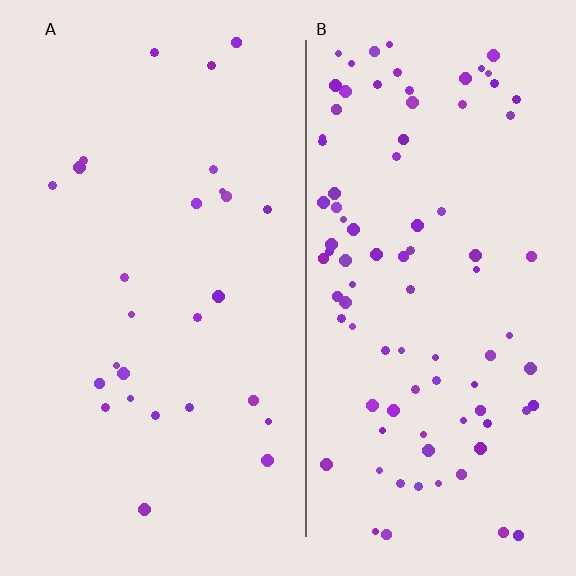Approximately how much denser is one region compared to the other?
Approximately 3.4× — region B over region A.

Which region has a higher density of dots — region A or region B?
B (the right).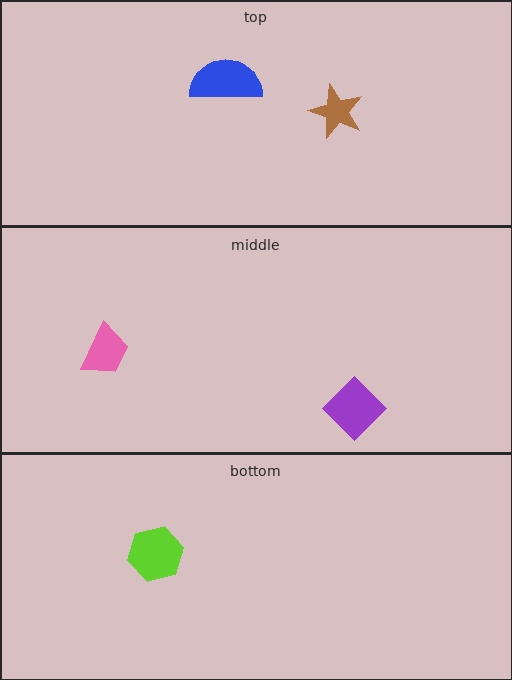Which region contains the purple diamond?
The middle region.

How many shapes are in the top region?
2.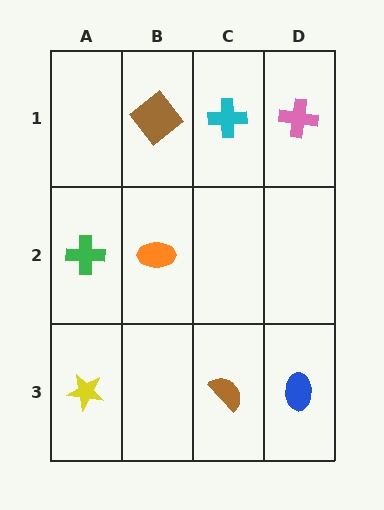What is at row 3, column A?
A yellow star.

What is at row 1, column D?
A pink cross.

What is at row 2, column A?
A green cross.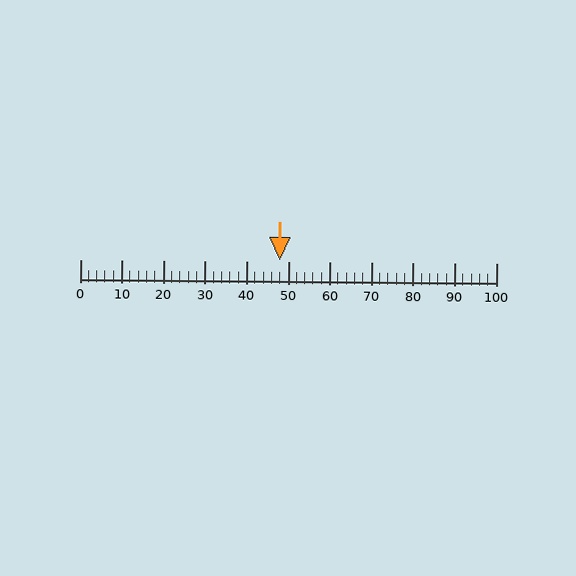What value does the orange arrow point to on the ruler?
The orange arrow points to approximately 48.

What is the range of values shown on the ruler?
The ruler shows values from 0 to 100.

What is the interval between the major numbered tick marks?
The major tick marks are spaced 10 units apart.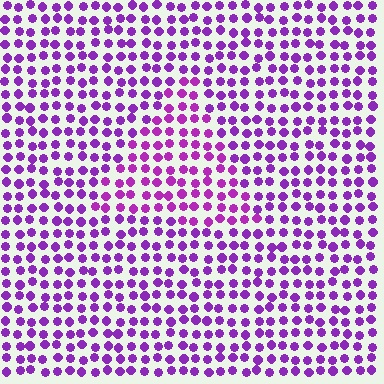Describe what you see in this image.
The image is filled with small purple elements in a uniform arrangement. A triangle-shaped region is visible where the elements are tinted to a slightly different hue, forming a subtle color boundary.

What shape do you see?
I see a triangle.